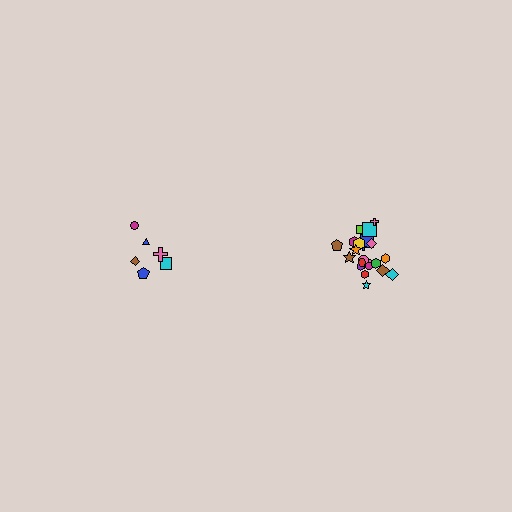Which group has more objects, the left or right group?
The right group.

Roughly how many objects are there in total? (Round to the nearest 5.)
Roughly 30 objects in total.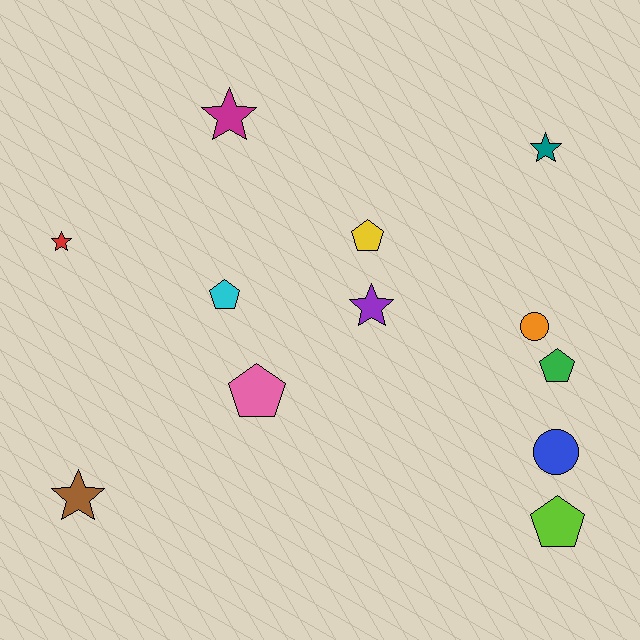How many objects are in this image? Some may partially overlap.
There are 12 objects.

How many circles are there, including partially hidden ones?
There are 2 circles.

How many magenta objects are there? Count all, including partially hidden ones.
There is 1 magenta object.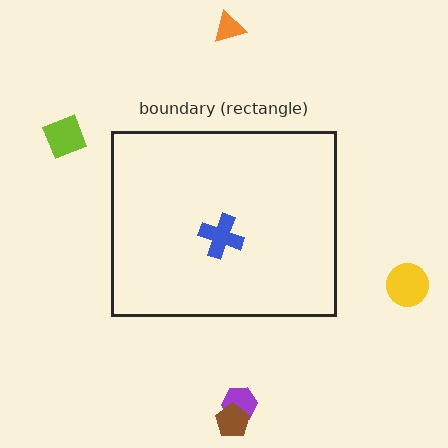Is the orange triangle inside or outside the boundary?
Outside.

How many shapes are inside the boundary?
1 inside, 5 outside.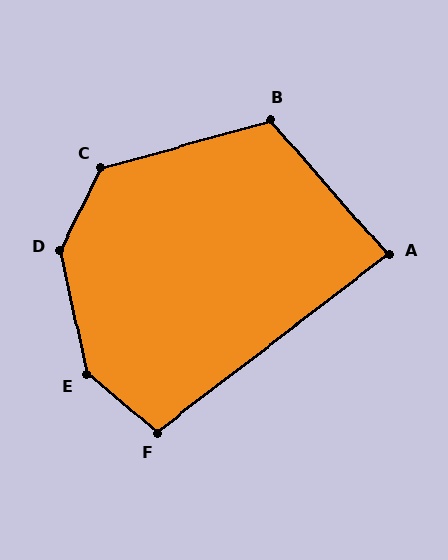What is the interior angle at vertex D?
Approximately 142 degrees (obtuse).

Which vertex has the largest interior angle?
E, at approximately 142 degrees.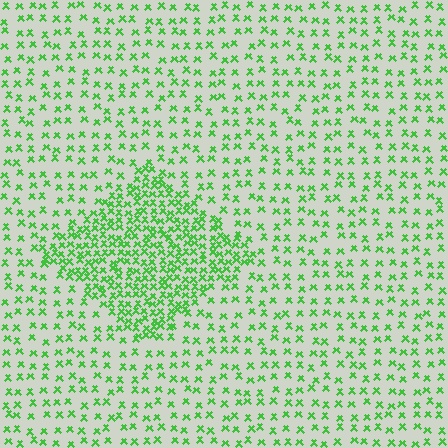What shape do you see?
I see a diamond.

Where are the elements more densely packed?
The elements are more densely packed inside the diamond boundary.